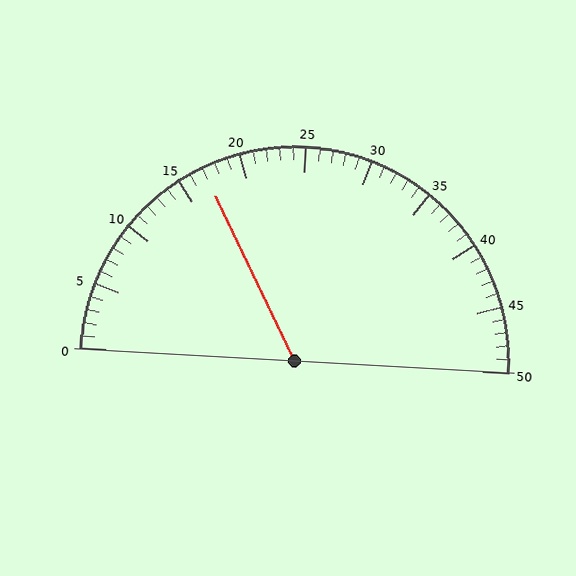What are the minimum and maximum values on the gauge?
The gauge ranges from 0 to 50.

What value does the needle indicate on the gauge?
The needle indicates approximately 17.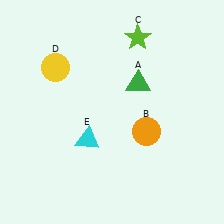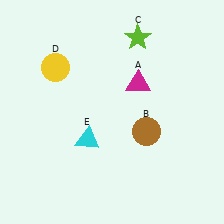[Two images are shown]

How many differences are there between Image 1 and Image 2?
There are 2 differences between the two images.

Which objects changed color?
A changed from green to magenta. B changed from orange to brown.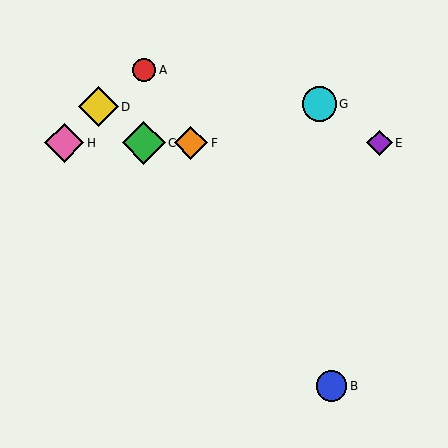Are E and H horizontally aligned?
Yes, both are at y≈143.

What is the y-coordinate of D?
Object D is at y≈107.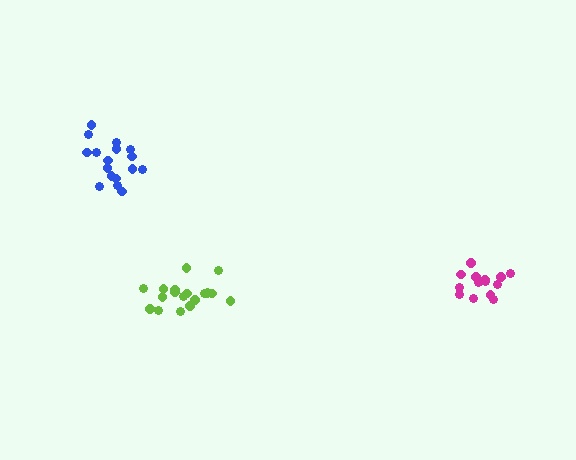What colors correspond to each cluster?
The clusters are colored: blue, magenta, lime.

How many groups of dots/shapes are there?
There are 3 groups.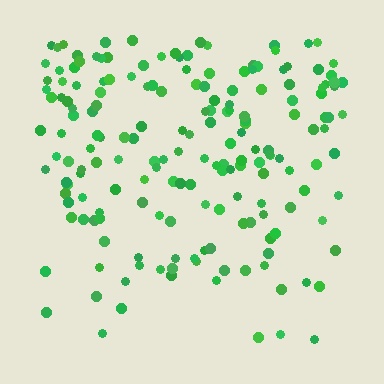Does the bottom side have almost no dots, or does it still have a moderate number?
Still a moderate number, just noticeably fewer than the top.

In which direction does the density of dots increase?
From bottom to top, with the top side densest.